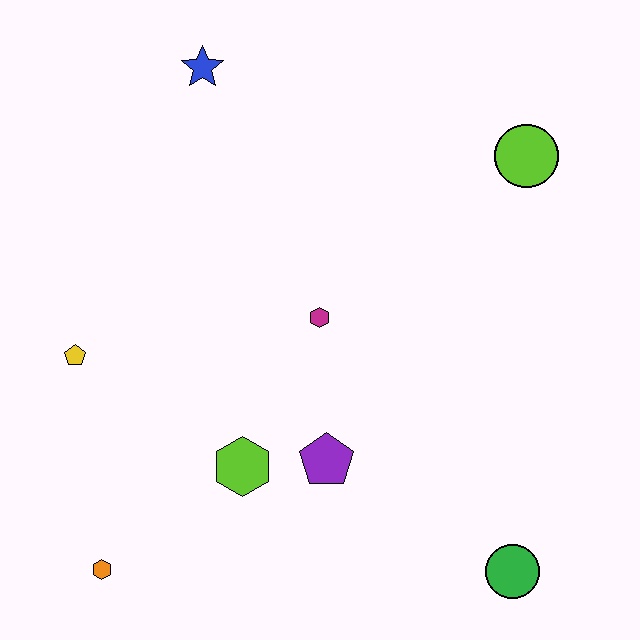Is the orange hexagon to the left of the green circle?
Yes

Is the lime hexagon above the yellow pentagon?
No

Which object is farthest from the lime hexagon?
The lime circle is farthest from the lime hexagon.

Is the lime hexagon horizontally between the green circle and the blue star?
Yes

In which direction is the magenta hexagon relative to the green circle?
The magenta hexagon is above the green circle.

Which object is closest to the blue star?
The magenta hexagon is closest to the blue star.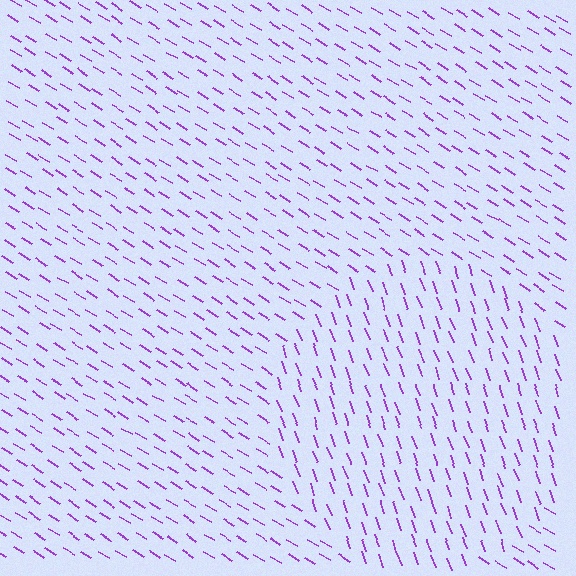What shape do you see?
I see a circle.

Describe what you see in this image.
The image is filled with small purple line segments. A circle region in the image has lines oriented differently from the surrounding lines, creating a visible texture boundary.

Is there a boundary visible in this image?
Yes, there is a texture boundary formed by a change in line orientation.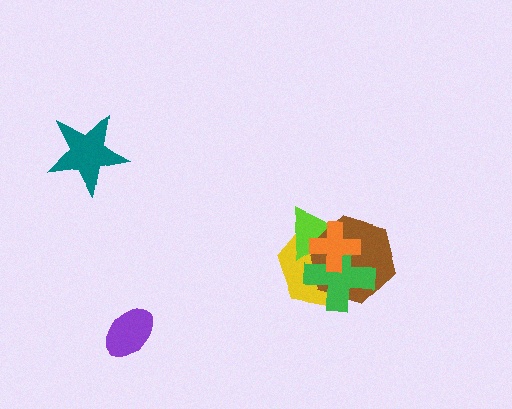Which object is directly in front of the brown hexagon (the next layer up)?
The green cross is directly in front of the brown hexagon.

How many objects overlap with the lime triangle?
4 objects overlap with the lime triangle.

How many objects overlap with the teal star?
0 objects overlap with the teal star.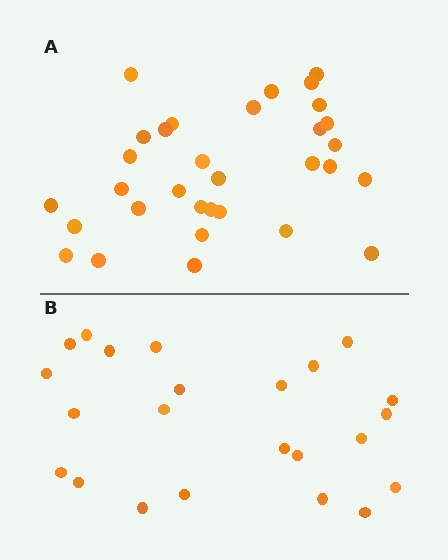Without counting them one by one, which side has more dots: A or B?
Region A (the top region) has more dots.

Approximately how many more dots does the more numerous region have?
Region A has roughly 8 or so more dots than region B.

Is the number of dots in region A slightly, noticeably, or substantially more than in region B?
Region A has noticeably more, but not dramatically so. The ratio is roughly 1.4 to 1.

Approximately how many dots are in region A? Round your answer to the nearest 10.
About 30 dots. (The exact count is 32, which rounds to 30.)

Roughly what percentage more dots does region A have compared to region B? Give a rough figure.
About 40% more.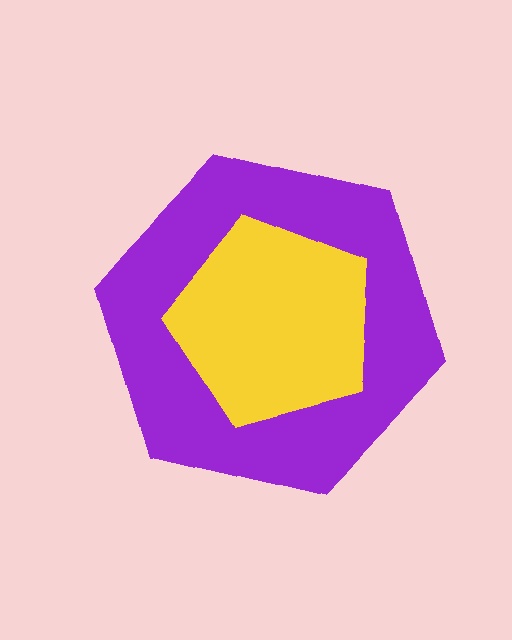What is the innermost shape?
The yellow pentagon.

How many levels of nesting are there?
2.